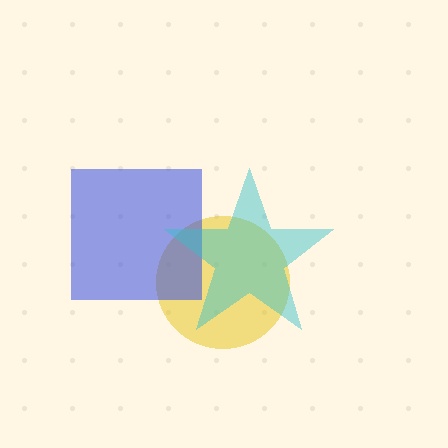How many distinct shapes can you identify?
There are 3 distinct shapes: a yellow circle, a blue square, a cyan star.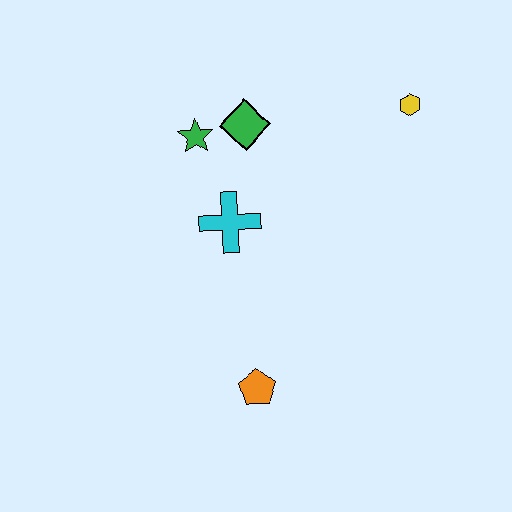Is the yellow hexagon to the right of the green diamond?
Yes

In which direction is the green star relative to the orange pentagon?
The green star is above the orange pentagon.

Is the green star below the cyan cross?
No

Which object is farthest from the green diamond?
The orange pentagon is farthest from the green diamond.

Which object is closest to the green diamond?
The green star is closest to the green diamond.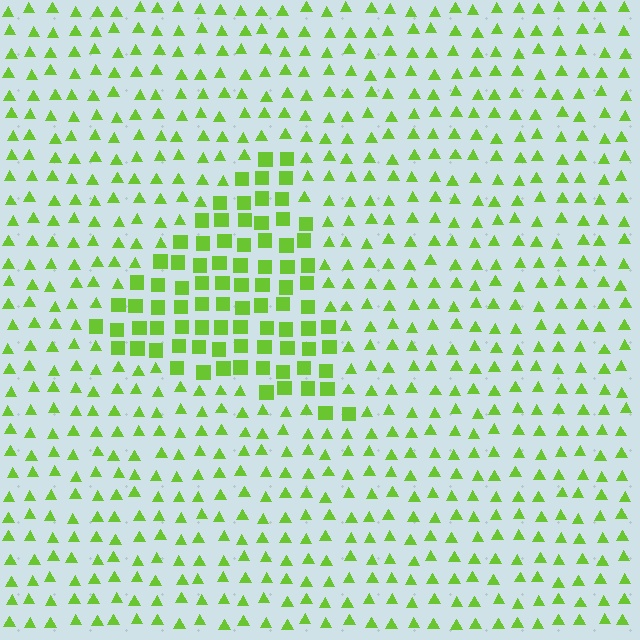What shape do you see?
I see a triangle.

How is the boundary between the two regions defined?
The boundary is defined by a change in element shape: squares inside vs. triangles outside. All elements share the same color and spacing.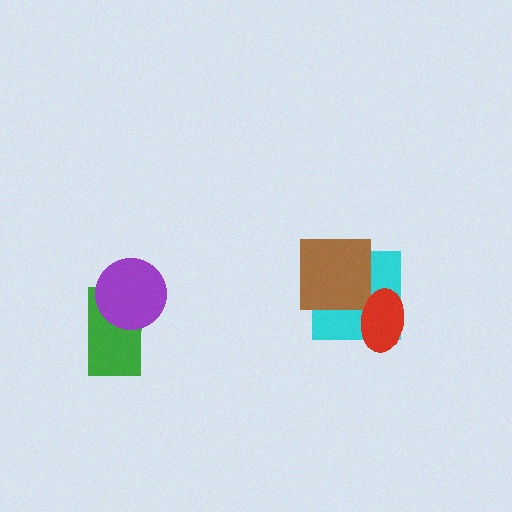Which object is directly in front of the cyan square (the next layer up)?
The brown square is directly in front of the cyan square.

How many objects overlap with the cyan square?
2 objects overlap with the cyan square.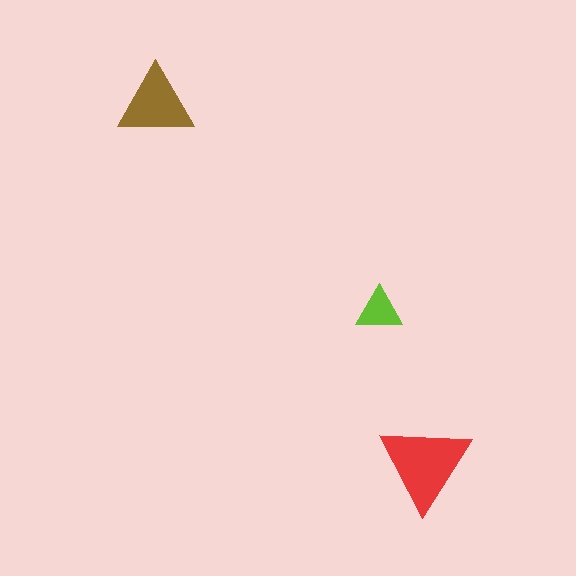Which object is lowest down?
The red triangle is bottommost.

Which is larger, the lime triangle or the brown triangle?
The brown one.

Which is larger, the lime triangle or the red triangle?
The red one.